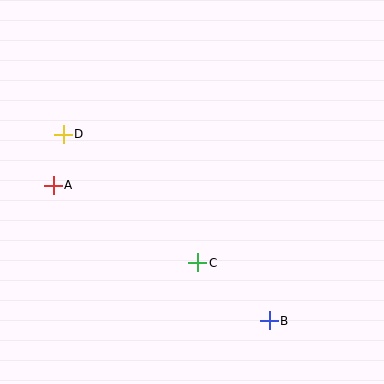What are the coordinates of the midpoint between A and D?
The midpoint between A and D is at (58, 160).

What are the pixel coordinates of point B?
Point B is at (269, 321).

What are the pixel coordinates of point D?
Point D is at (63, 134).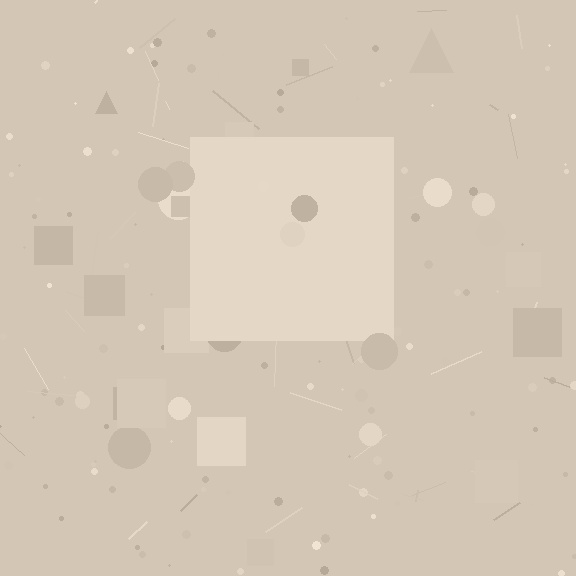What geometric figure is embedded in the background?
A square is embedded in the background.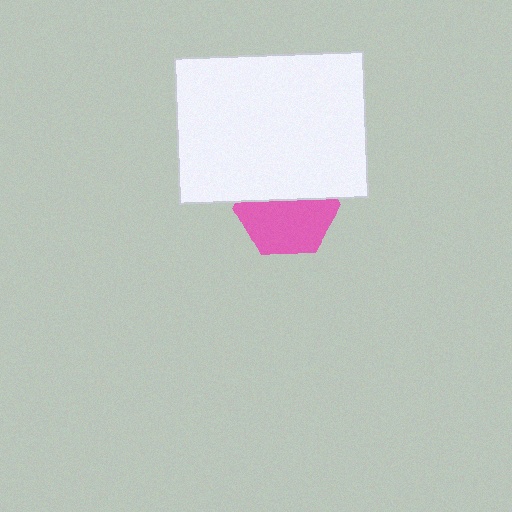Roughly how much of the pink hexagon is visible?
About half of it is visible (roughly 58%).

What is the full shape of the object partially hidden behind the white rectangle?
The partially hidden object is a pink hexagon.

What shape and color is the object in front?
The object in front is a white rectangle.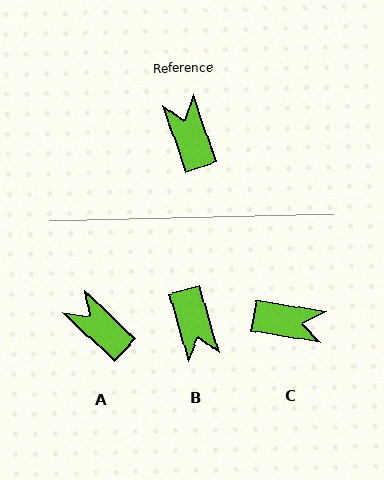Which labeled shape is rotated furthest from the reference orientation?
B, about 176 degrees away.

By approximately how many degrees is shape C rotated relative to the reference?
Approximately 119 degrees clockwise.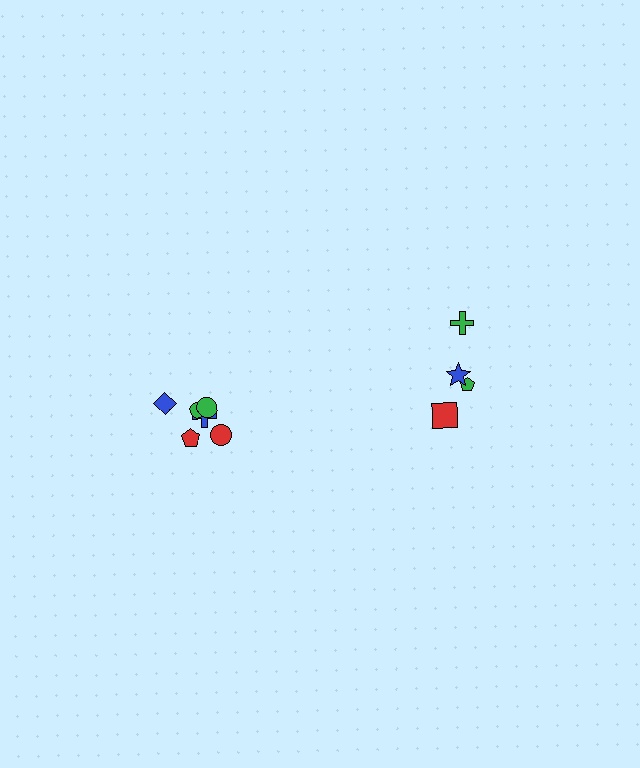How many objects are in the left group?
There are 6 objects.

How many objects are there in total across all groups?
There are 10 objects.